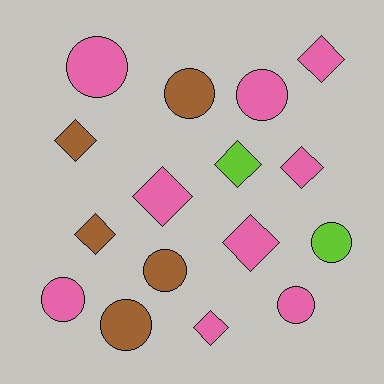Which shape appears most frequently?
Diamond, with 8 objects.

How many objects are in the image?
There are 16 objects.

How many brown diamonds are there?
There are 2 brown diamonds.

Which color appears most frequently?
Pink, with 9 objects.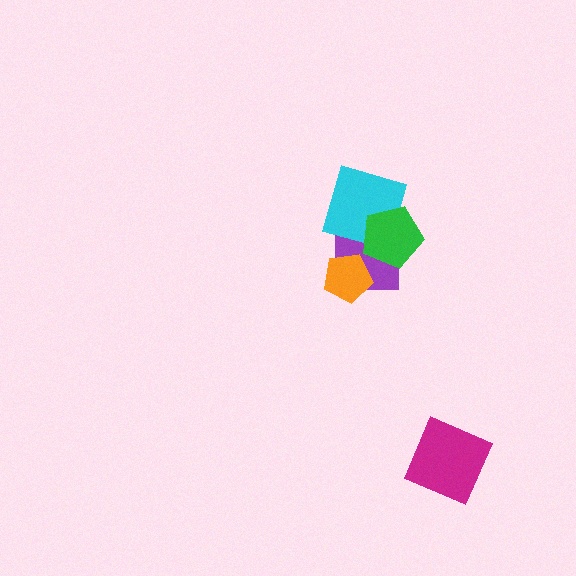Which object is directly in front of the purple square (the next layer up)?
The orange pentagon is directly in front of the purple square.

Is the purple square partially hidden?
Yes, it is partially covered by another shape.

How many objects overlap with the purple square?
3 objects overlap with the purple square.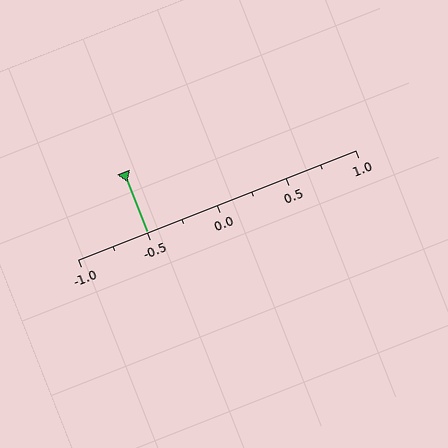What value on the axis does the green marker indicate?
The marker indicates approximately -0.5.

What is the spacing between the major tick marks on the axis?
The major ticks are spaced 0.5 apart.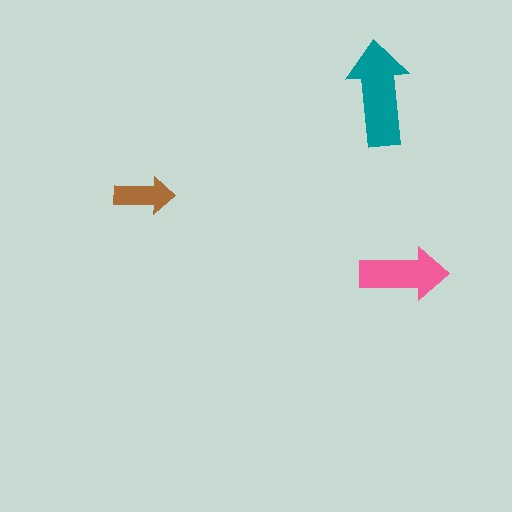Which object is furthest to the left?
The brown arrow is leftmost.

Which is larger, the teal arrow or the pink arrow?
The teal one.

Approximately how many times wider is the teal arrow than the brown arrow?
About 1.5 times wider.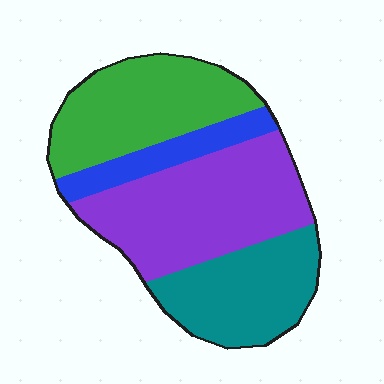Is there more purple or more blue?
Purple.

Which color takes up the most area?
Purple, at roughly 35%.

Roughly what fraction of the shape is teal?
Teal covers 24% of the shape.